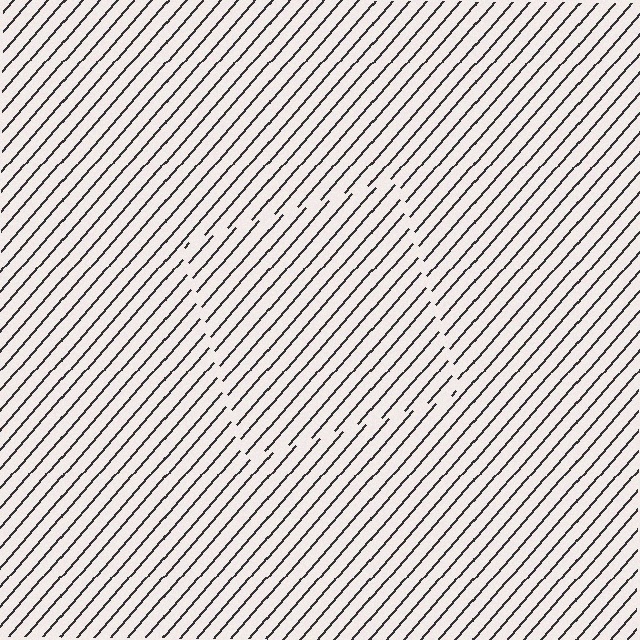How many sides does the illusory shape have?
4 sides — the line-ends trace a square.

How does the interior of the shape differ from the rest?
The interior of the shape contains the same grating, shifted by half a period — the contour is defined by the phase discontinuity where line-ends from the inner and outer gratings abut.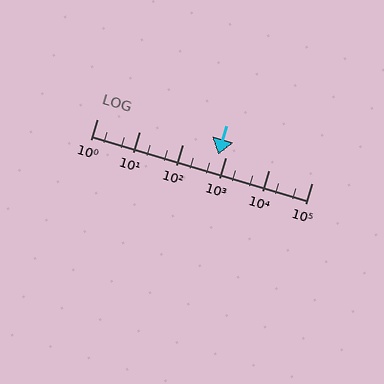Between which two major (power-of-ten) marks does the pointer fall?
The pointer is between 100 and 1000.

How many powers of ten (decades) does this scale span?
The scale spans 5 decades, from 1 to 100000.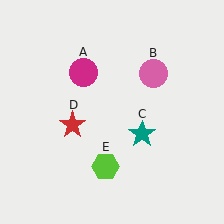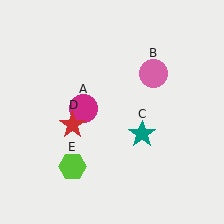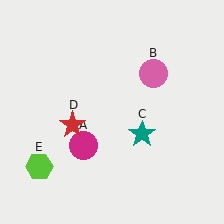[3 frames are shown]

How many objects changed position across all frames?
2 objects changed position: magenta circle (object A), lime hexagon (object E).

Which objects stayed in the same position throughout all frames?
Pink circle (object B) and teal star (object C) and red star (object D) remained stationary.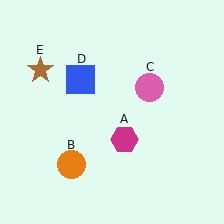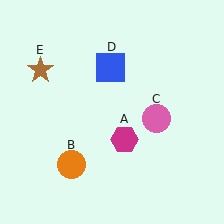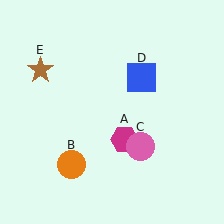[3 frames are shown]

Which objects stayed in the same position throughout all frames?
Magenta hexagon (object A) and orange circle (object B) and brown star (object E) remained stationary.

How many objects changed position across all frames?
2 objects changed position: pink circle (object C), blue square (object D).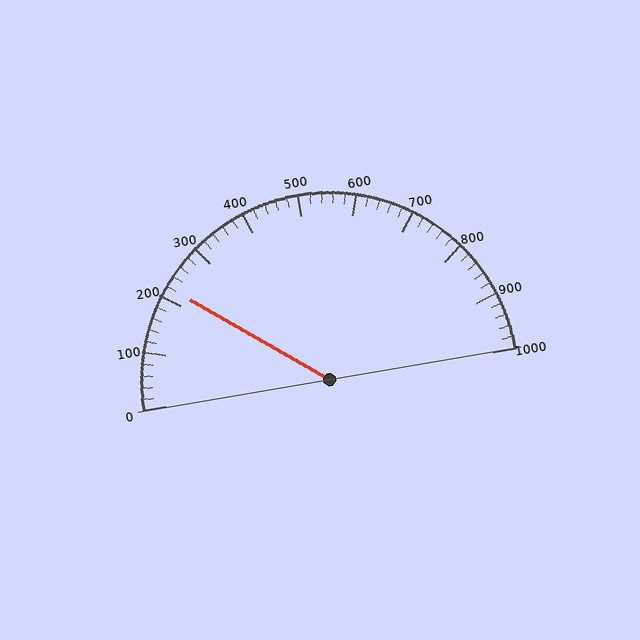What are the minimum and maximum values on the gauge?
The gauge ranges from 0 to 1000.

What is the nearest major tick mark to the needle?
The nearest major tick mark is 200.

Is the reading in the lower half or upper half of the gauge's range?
The reading is in the lower half of the range (0 to 1000).